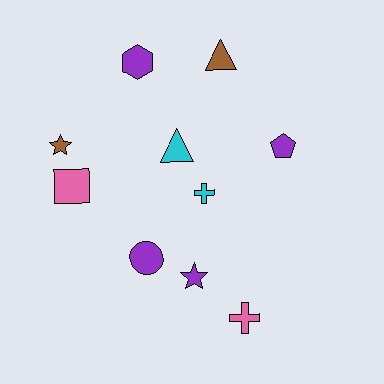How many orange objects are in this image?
There are no orange objects.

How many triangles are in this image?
There are 2 triangles.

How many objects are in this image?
There are 10 objects.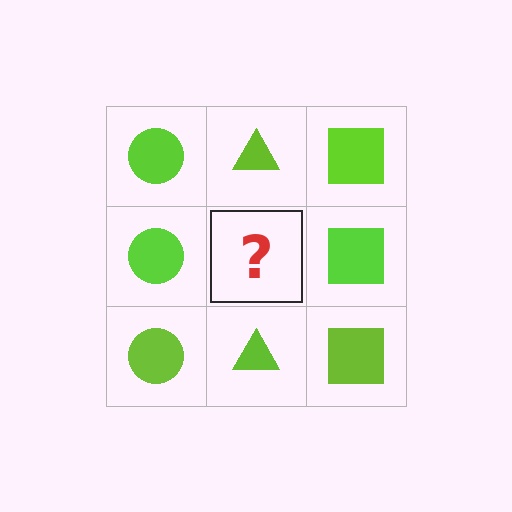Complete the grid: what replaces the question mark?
The question mark should be replaced with a lime triangle.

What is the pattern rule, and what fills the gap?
The rule is that each column has a consistent shape. The gap should be filled with a lime triangle.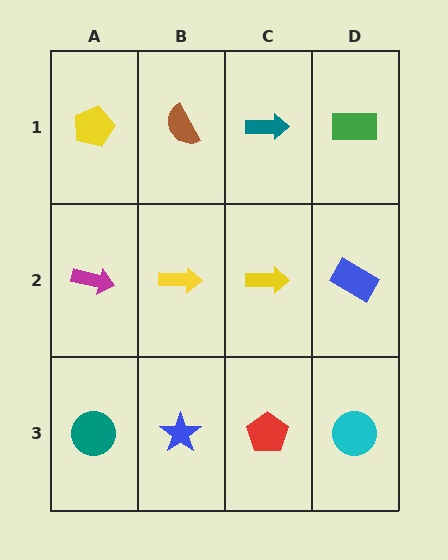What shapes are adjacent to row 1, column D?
A blue rectangle (row 2, column D), a teal arrow (row 1, column C).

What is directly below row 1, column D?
A blue rectangle.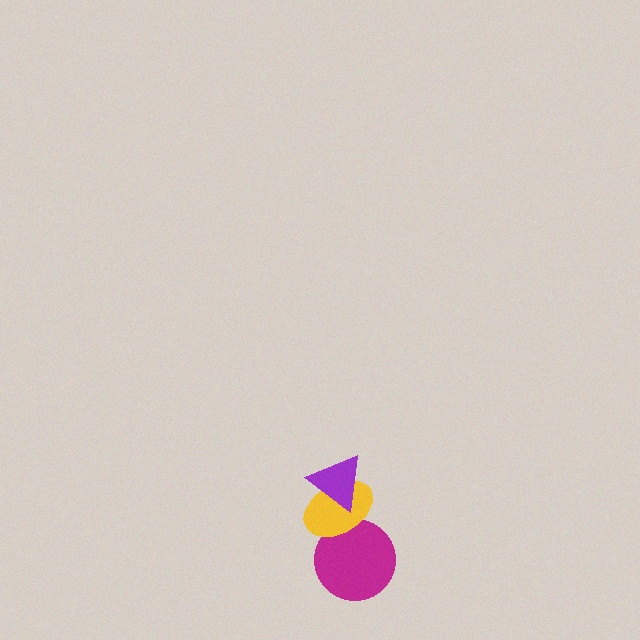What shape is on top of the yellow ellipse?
The purple triangle is on top of the yellow ellipse.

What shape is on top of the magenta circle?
The yellow ellipse is on top of the magenta circle.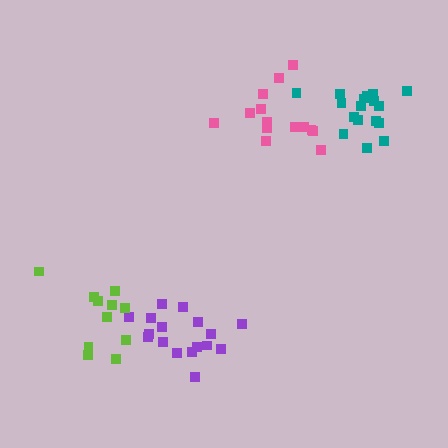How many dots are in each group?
Group 1: 17 dots, Group 2: 14 dots, Group 3: 11 dots, Group 4: 17 dots (59 total).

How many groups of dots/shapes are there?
There are 4 groups.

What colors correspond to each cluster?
The clusters are colored: purple, pink, lime, teal.